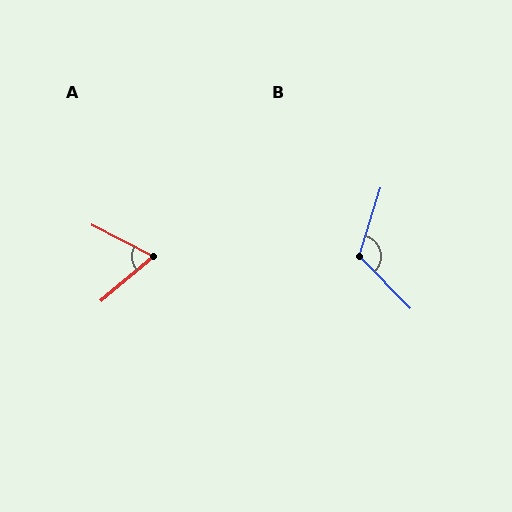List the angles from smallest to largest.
A (67°), B (118°).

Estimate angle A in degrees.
Approximately 67 degrees.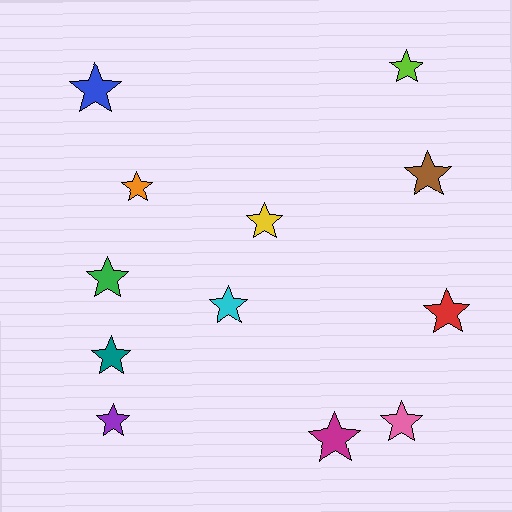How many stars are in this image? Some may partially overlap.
There are 12 stars.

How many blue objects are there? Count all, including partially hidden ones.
There is 1 blue object.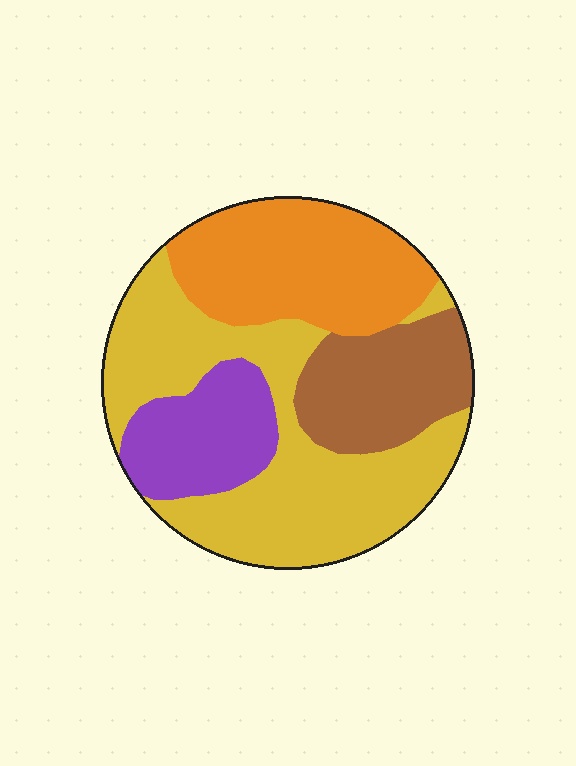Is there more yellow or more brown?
Yellow.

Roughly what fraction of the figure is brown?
Brown takes up about one sixth (1/6) of the figure.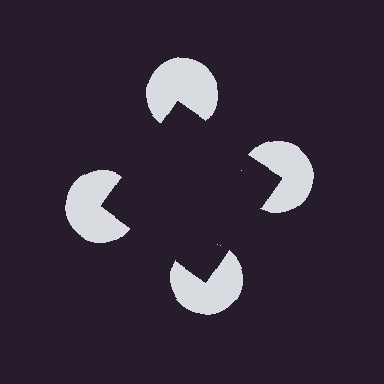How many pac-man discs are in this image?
There are 4 — one at each vertex of the illusory square.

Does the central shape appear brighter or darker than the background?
It typically appears slightly darker than the background, even though no actual brightness change is drawn.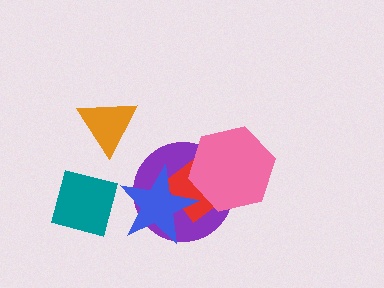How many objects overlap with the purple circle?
3 objects overlap with the purple circle.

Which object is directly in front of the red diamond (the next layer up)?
The blue star is directly in front of the red diamond.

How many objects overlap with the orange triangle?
0 objects overlap with the orange triangle.